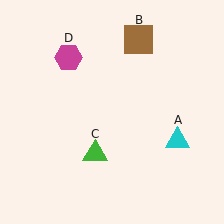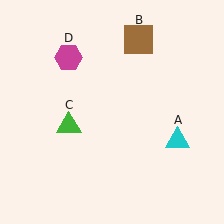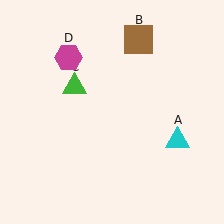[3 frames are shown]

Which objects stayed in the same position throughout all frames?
Cyan triangle (object A) and brown square (object B) and magenta hexagon (object D) remained stationary.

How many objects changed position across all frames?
1 object changed position: green triangle (object C).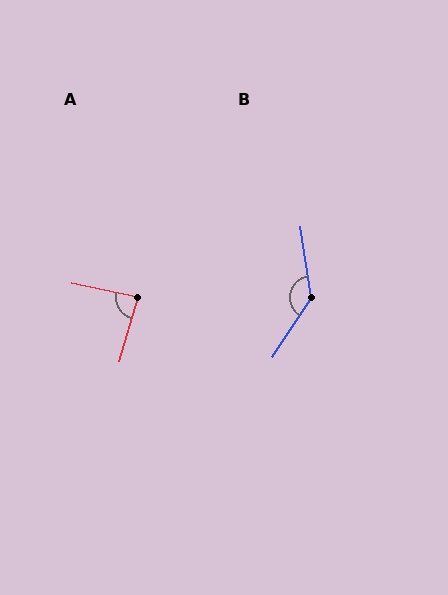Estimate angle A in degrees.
Approximately 86 degrees.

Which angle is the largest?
B, at approximately 138 degrees.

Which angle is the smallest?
A, at approximately 86 degrees.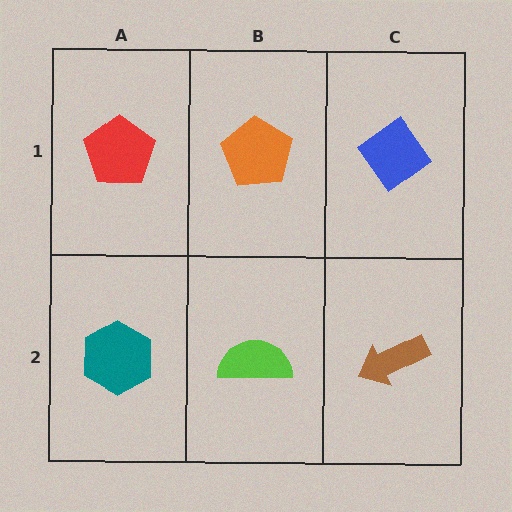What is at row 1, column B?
An orange pentagon.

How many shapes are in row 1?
3 shapes.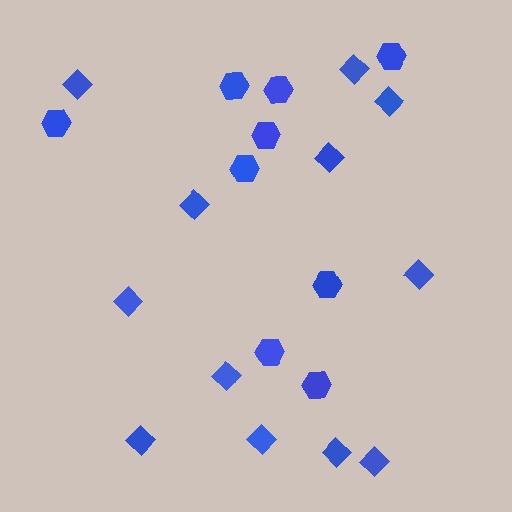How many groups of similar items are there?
There are 2 groups: one group of diamonds (12) and one group of hexagons (9).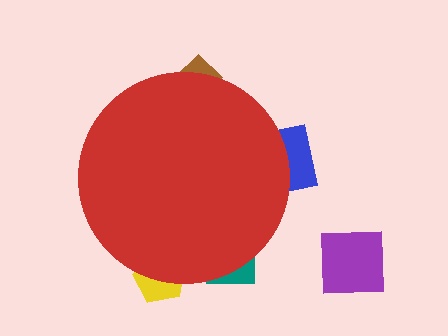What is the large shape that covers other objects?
A red circle.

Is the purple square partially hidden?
No, the purple square is fully visible.